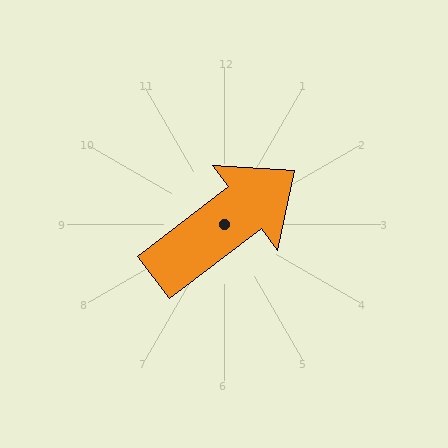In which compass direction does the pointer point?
Northeast.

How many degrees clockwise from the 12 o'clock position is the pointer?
Approximately 53 degrees.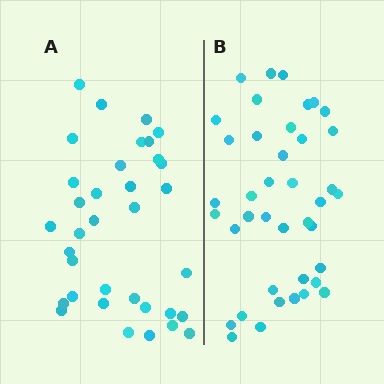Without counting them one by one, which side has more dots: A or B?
Region B (the right region) has more dots.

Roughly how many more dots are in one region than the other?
Region B has about 5 more dots than region A.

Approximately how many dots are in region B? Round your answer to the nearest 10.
About 40 dots.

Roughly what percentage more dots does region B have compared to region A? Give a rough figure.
About 15% more.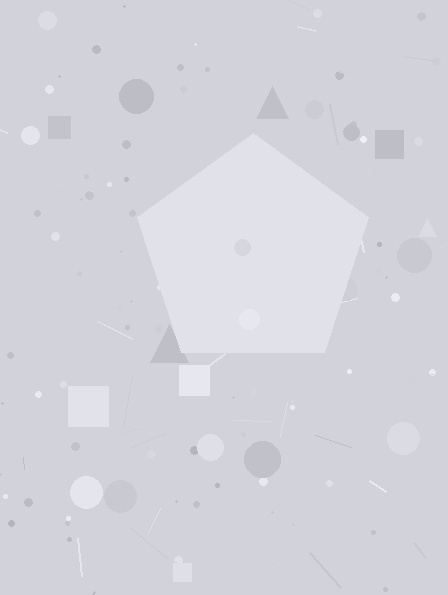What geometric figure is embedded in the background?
A pentagon is embedded in the background.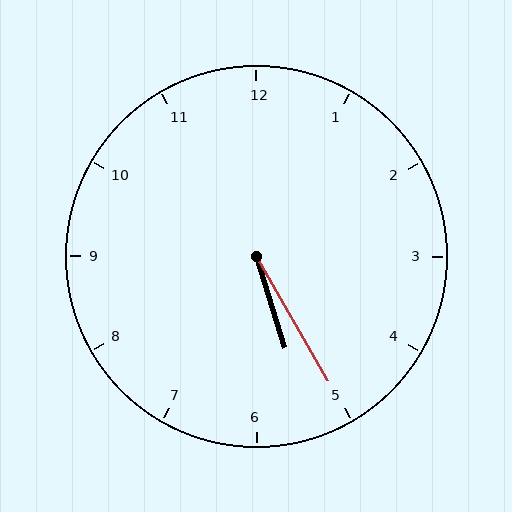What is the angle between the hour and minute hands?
Approximately 12 degrees.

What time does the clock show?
5:25.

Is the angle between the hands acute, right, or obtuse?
It is acute.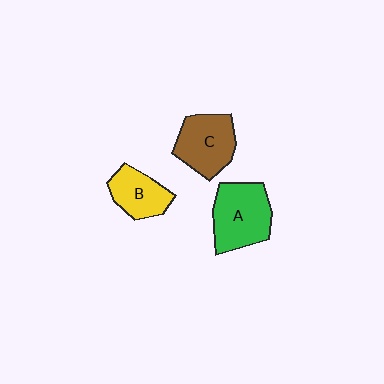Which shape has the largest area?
Shape A (green).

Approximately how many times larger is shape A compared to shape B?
Approximately 1.5 times.